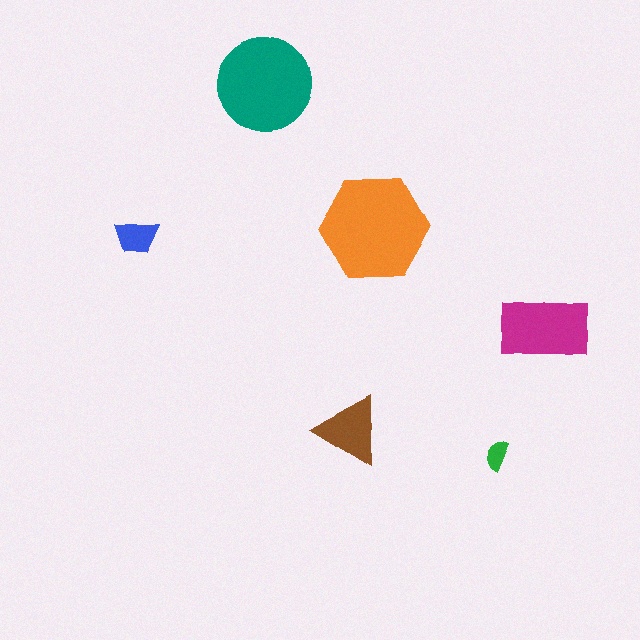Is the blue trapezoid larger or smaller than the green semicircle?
Larger.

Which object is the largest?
The orange hexagon.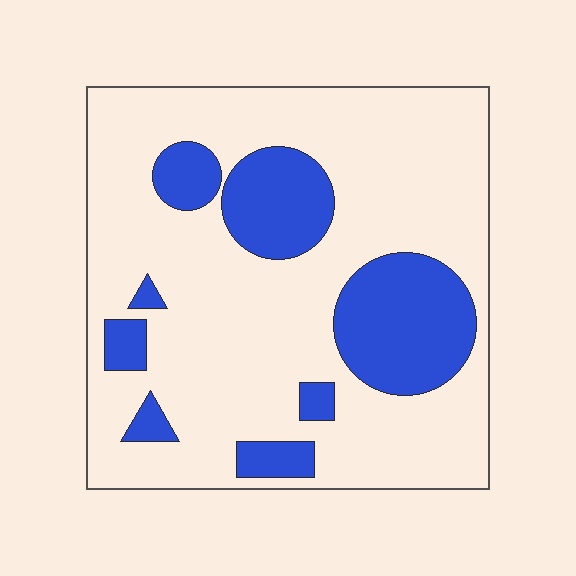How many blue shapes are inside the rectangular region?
8.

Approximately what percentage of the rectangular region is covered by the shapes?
Approximately 25%.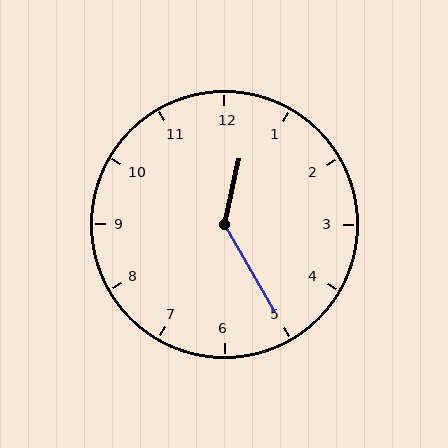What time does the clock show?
12:25.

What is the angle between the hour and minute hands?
Approximately 138 degrees.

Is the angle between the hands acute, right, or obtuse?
It is obtuse.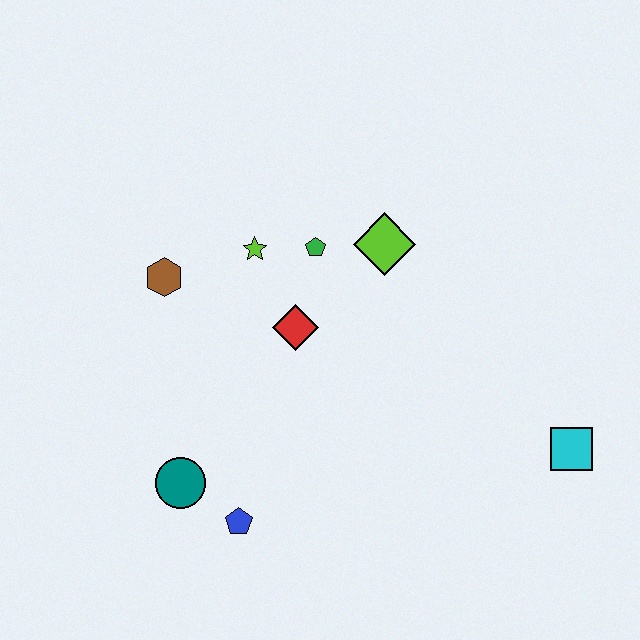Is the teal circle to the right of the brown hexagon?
Yes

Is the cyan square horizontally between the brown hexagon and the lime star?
No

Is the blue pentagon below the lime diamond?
Yes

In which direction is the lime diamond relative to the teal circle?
The lime diamond is above the teal circle.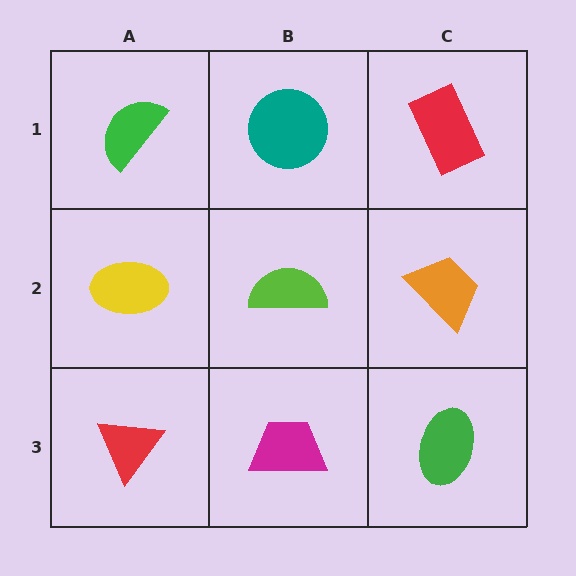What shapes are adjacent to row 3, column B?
A lime semicircle (row 2, column B), a red triangle (row 3, column A), a green ellipse (row 3, column C).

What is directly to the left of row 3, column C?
A magenta trapezoid.